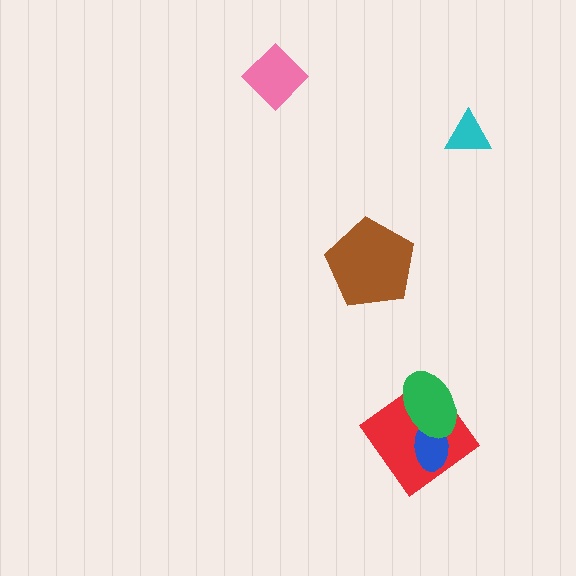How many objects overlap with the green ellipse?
2 objects overlap with the green ellipse.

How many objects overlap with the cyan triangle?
0 objects overlap with the cyan triangle.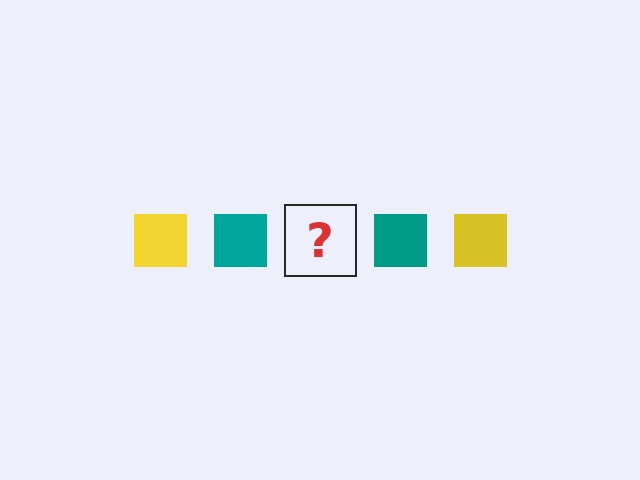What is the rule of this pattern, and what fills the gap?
The rule is that the pattern cycles through yellow, teal squares. The gap should be filled with a yellow square.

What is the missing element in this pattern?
The missing element is a yellow square.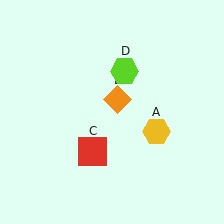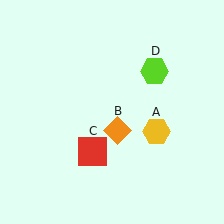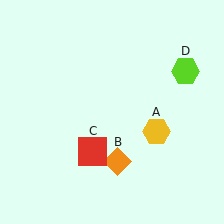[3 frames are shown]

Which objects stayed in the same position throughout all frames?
Yellow hexagon (object A) and red square (object C) remained stationary.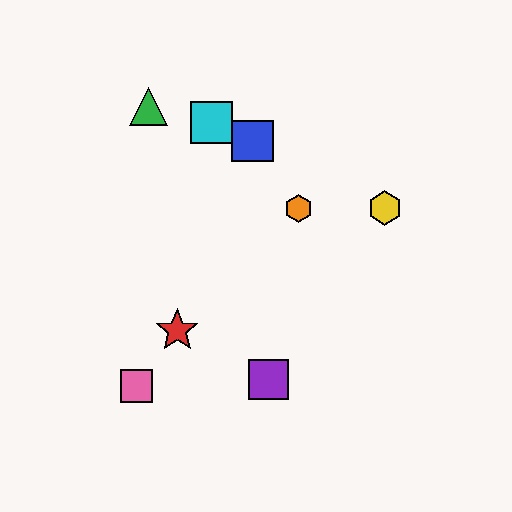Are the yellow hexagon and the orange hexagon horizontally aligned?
Yes, both are at y≈208.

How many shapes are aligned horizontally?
2 shapes (the yellow hexagon, the orange hexagon) are aligned horizontally.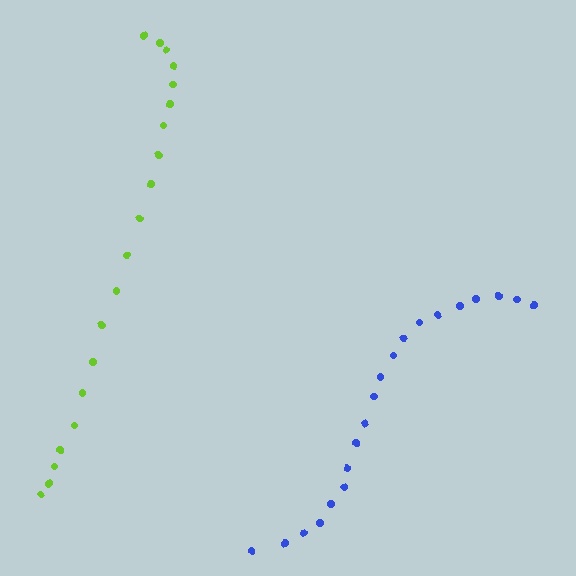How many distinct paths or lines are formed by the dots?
There are 2 distinct paths.